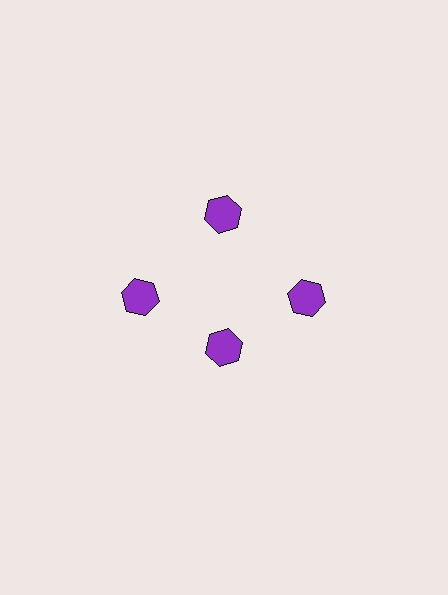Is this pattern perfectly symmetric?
No. The 4 purple hexagons are arranged in a ring, but one element near the 6 o'clock position is pulled inward toward the center, breaking the 4-fold rotational symmetry.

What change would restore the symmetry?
The symmetry would be restored by moving it outward, back onto the ring so that all 4 hexagons sit at equal angles and equal distance from the center.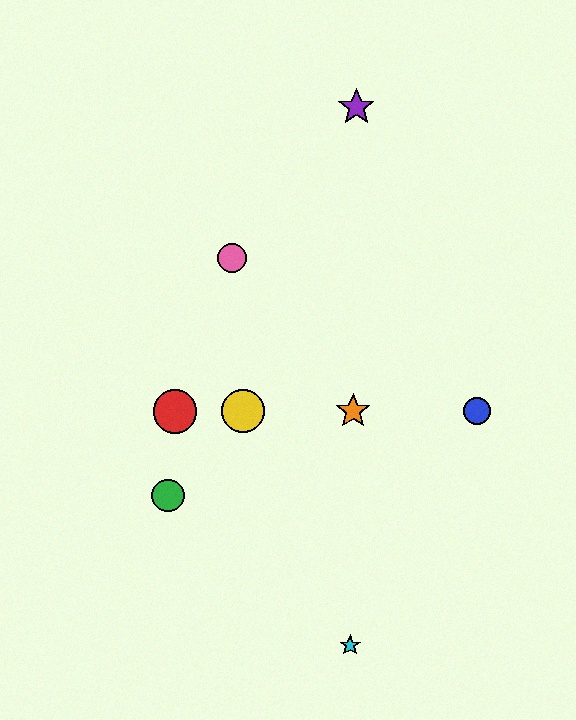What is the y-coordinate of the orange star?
The orange star is at y≈411.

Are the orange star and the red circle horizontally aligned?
Yes, both are at y≈411.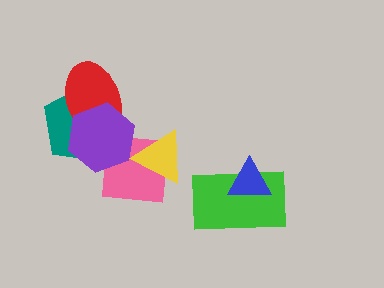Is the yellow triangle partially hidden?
No, no other shape covers it.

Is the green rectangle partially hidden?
Yes, it is partially covered by another shape.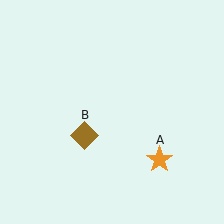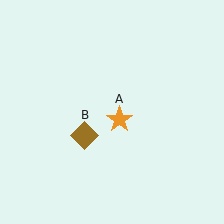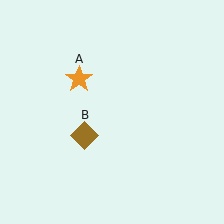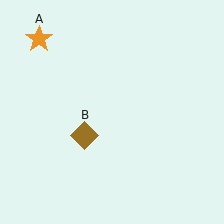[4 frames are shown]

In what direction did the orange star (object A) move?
The orange star (object A) moved up and to the left.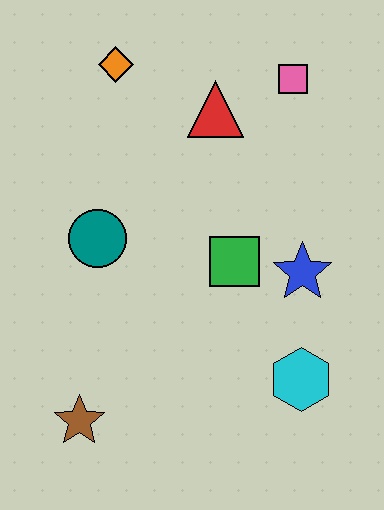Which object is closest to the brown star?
The teal circle is closest to the brown star.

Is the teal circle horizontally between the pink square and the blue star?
No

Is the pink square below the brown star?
No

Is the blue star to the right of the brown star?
Yes